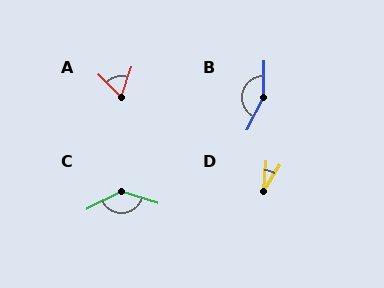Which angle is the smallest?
D, at approximately 28 degrees.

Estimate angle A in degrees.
Approximately 64 degrees.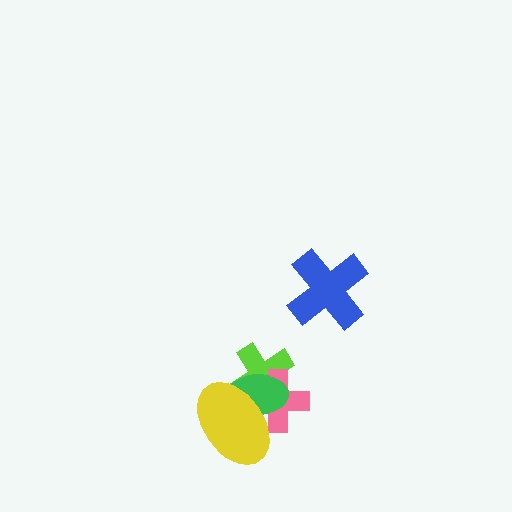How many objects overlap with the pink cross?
3 objects overlap with the pink cross.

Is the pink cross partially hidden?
Yes, it is partially covered by another shape.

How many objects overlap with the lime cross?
3 objects overlap with the lime cross.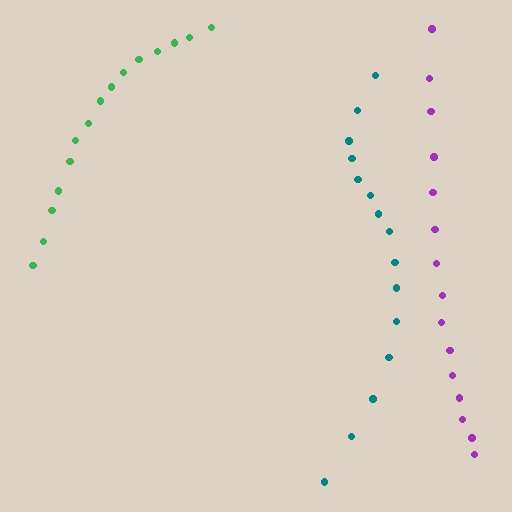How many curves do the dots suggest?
There are 3 distinct paths.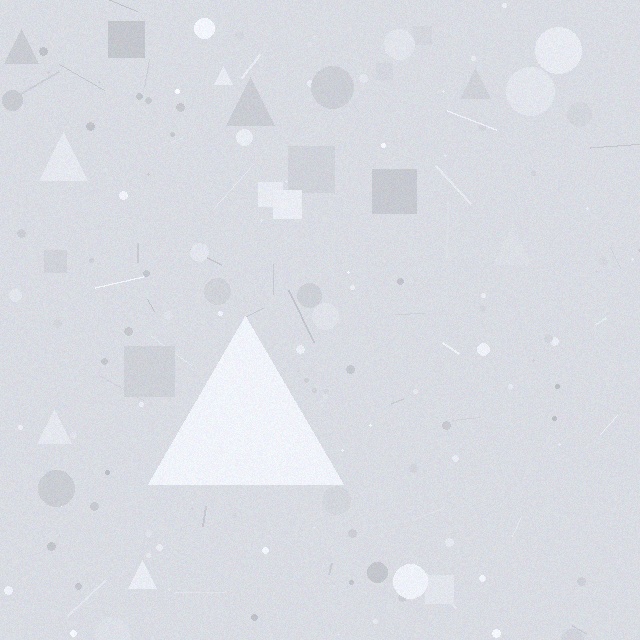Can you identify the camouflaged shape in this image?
The camouflaged shape is a triangle.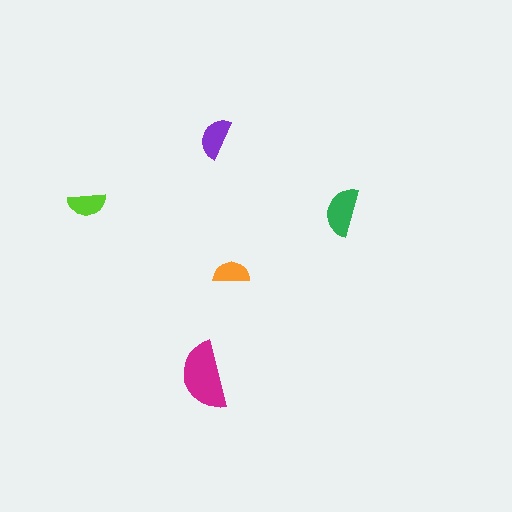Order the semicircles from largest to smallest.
the magenta one, the green one, the purple one, the lime one, the orange one.